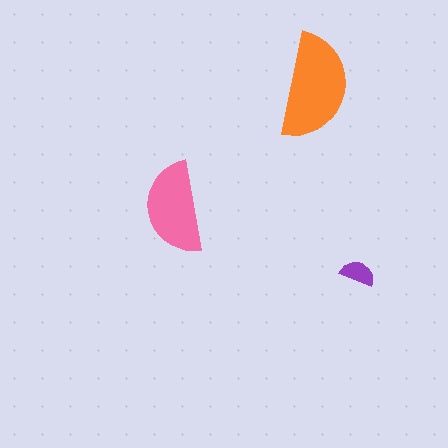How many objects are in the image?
There are 3 objects in the image.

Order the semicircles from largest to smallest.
the orange one, the pink one, the purple one.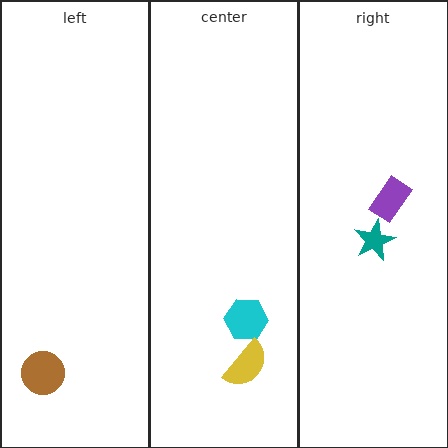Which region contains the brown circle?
The left region.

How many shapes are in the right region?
2.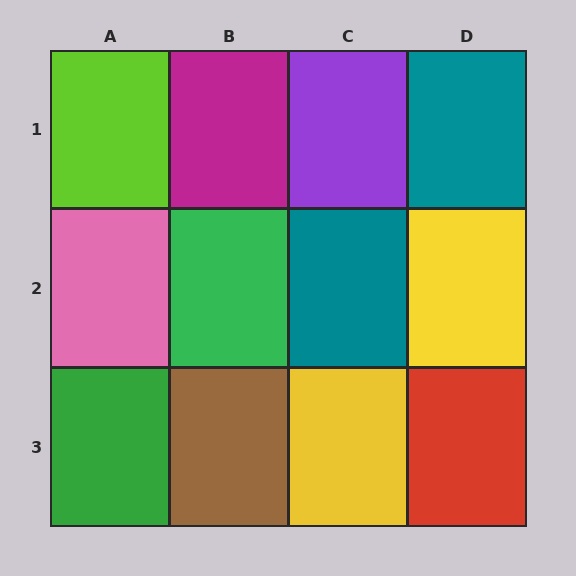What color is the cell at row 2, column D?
Yellow.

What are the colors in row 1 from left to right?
Lime, magenta, purple, teal.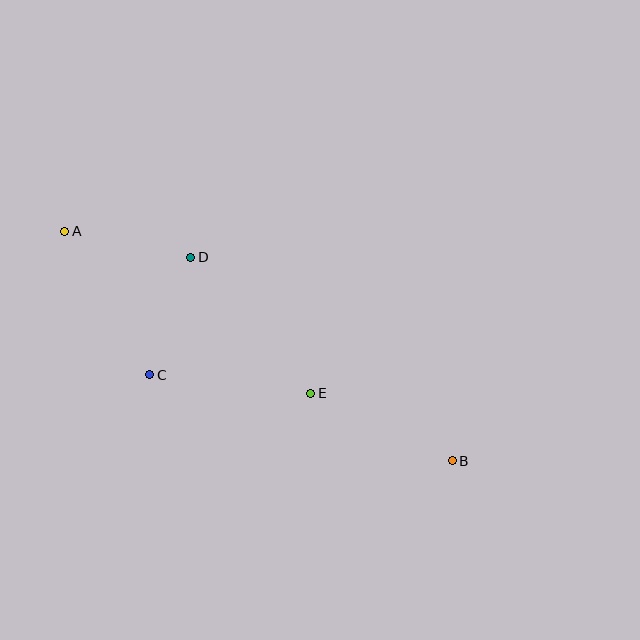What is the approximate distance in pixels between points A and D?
The distance between A and D is approximately 129 pixels.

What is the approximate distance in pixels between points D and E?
The distance between D and E is approximately 181 pixels.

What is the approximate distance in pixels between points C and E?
The distance between C and E is approximately 162 pixels.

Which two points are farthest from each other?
Points A and B are farthest from each other.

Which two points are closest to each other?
Points C and D are closest to each other.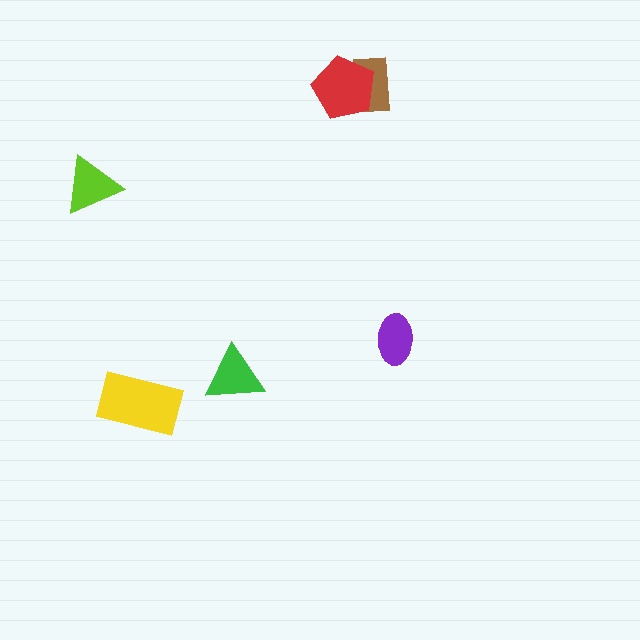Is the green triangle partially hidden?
No, no other shape covers it.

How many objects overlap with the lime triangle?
0 objects overlap with the lime triangle.